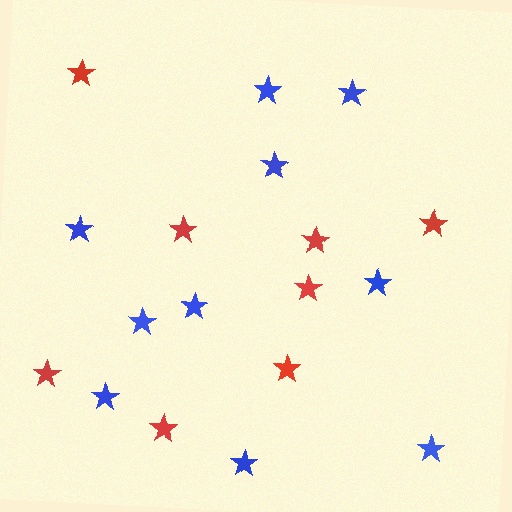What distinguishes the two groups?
There are 2 groups: one group of red stars (8) and one group of blue stars (10).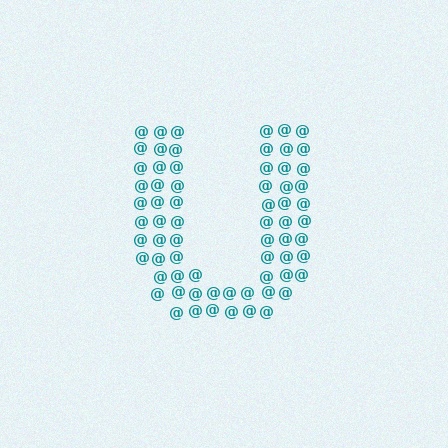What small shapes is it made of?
It is made of small at signs.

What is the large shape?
The large shape is the letter U.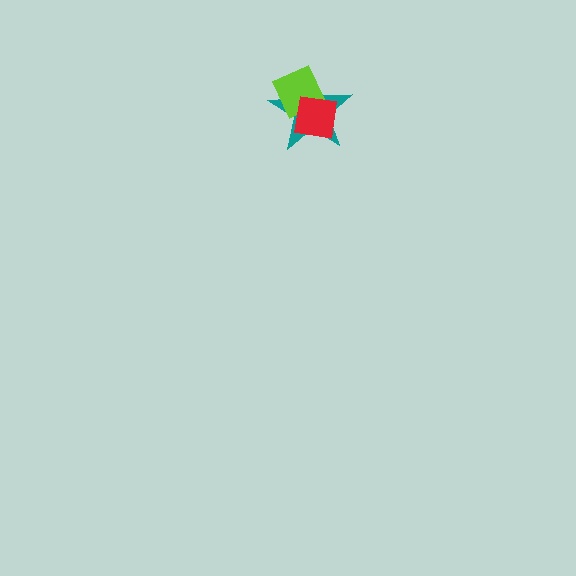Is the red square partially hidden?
No, no other shape covers it.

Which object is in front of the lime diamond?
The red square is in front of the lime diamond.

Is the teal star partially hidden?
Yes, it is partially covered by another shape.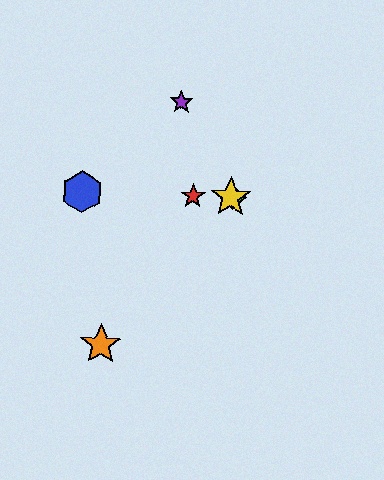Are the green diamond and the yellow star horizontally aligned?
Yes, both are at y≈197.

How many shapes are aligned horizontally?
4 shapes (the red star, the blue hexagon, the green diamond, the yellow star) are aligned horizontally.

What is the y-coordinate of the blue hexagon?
The blue hexagon is at y≈192.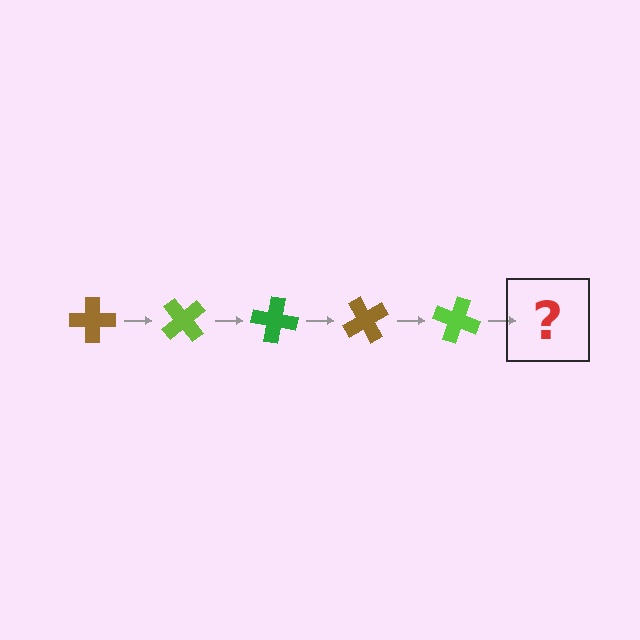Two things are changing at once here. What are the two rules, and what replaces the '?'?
The two rules are that it rotates 50 degrees each step and the color cycles through brown, lime, and green. The '?' should be a green cross, rotated 250 degrees from the start.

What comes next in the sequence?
The next element should be a green cross, rotated 250 degrees from the start.